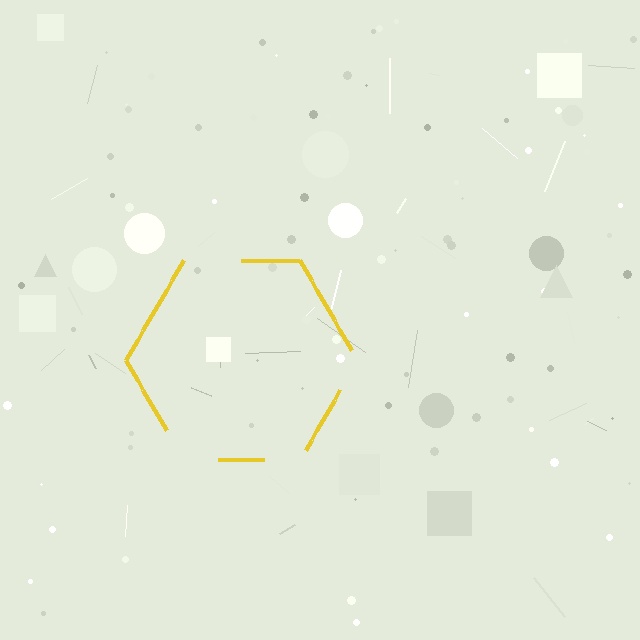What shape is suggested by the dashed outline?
The dashed outline suggests a hexagon.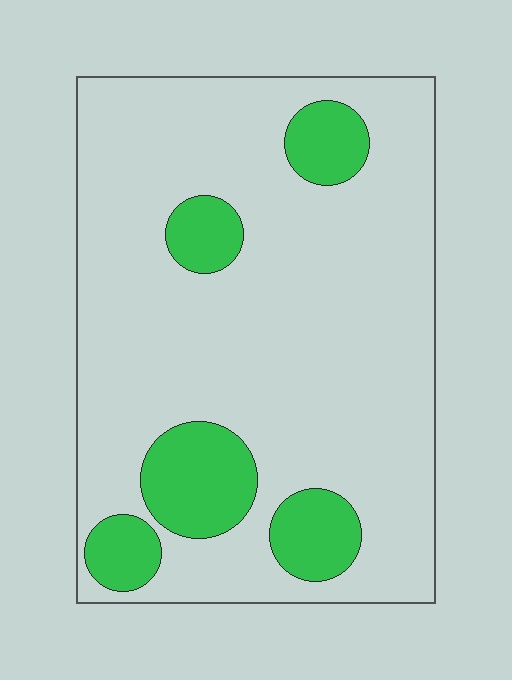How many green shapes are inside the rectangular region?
5.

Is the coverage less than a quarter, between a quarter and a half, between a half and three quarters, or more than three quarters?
Less than a quarter.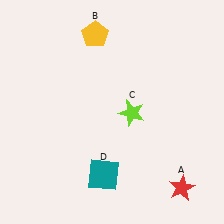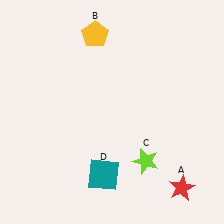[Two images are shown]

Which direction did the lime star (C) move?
The lime star (C) moved down.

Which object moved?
The lime star (C) moved down.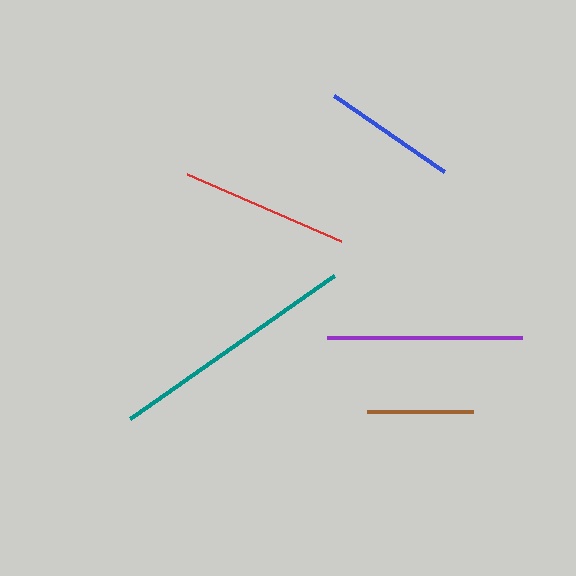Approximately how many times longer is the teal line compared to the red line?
The teal line is approximately 1.5 times the length of the red line.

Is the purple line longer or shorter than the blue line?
The purple line is longer than the blue line.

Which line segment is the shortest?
The brown line is the shortest at approximately 105 pixels.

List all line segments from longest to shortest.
From longest to shortest: teal, purple, red, blue, brown.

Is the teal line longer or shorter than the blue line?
The teal line is longer than the blue line.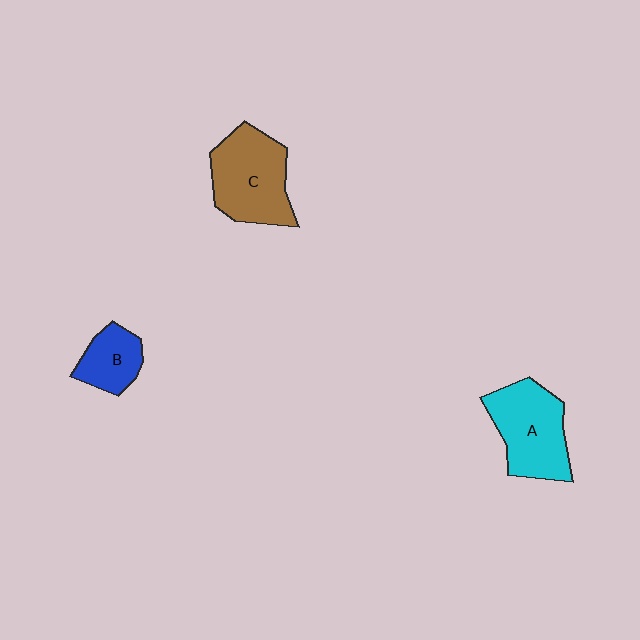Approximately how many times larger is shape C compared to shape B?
Approximately 1.9 times.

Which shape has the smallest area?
Shape B (blue).